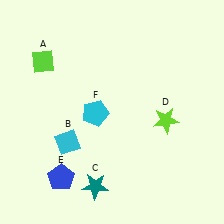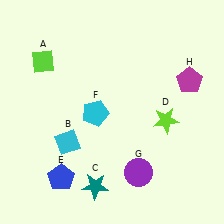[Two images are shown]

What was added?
A purple circle (G), a magenta pentagon (H) were added in Image 2.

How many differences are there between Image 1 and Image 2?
There are 2 differences between the two images.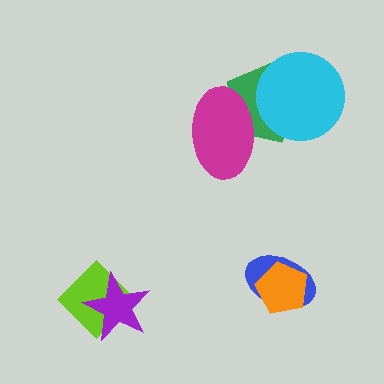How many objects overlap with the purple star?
1 object overlaps with the purple star.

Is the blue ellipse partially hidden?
Yes, it is partially covered by another shape.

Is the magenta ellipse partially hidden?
No, no other shape covers it.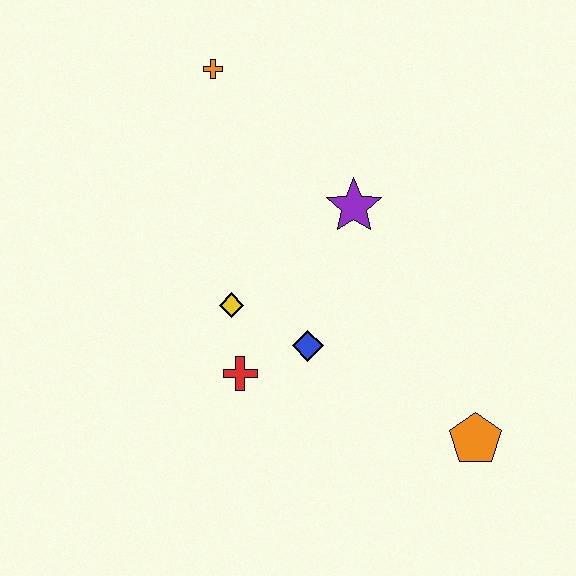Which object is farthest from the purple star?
The orange pentagon is farthest from the purple star.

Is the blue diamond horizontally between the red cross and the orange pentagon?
Yes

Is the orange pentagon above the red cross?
No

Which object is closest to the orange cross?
The purple star is closest to the orange cross.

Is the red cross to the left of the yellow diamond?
No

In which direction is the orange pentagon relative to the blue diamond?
The orange pentagon is to the right of the blue diamond.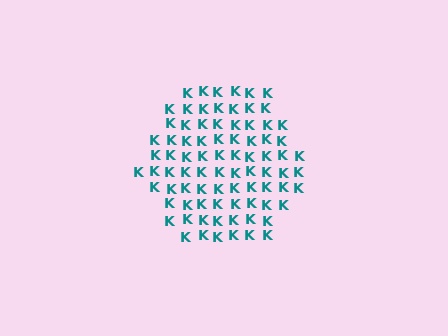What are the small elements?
The small elements are letter K's.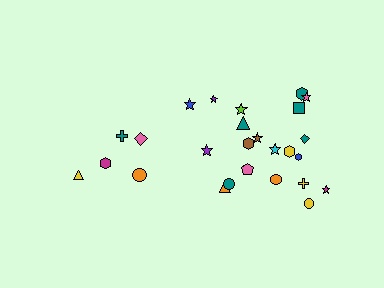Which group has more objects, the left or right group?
The right group.